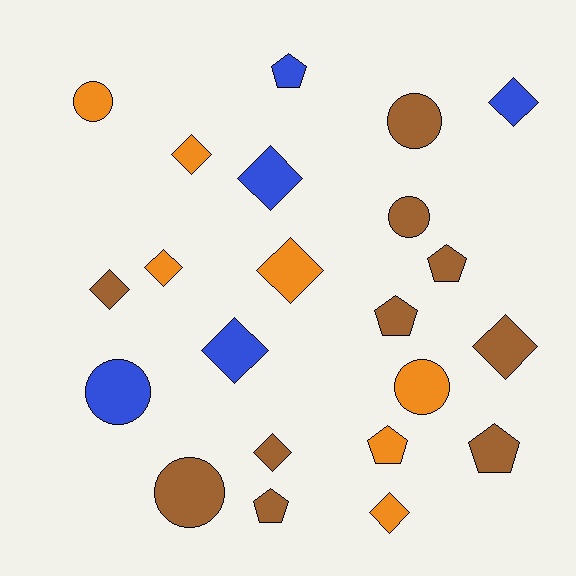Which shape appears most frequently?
Diamond, with 10 objects.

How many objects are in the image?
There are 22 objects.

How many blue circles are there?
There is 1 blue circle.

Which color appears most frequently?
Brown, with 10 objects.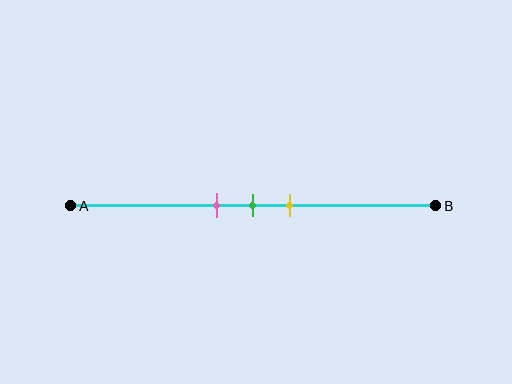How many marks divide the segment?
There are 3 marks dividing the segment.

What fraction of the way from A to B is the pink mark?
The pink mark is approximately 40% (0.4) of the way from A to B.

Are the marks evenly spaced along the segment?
Yes, the marks are approximately evenly spaced.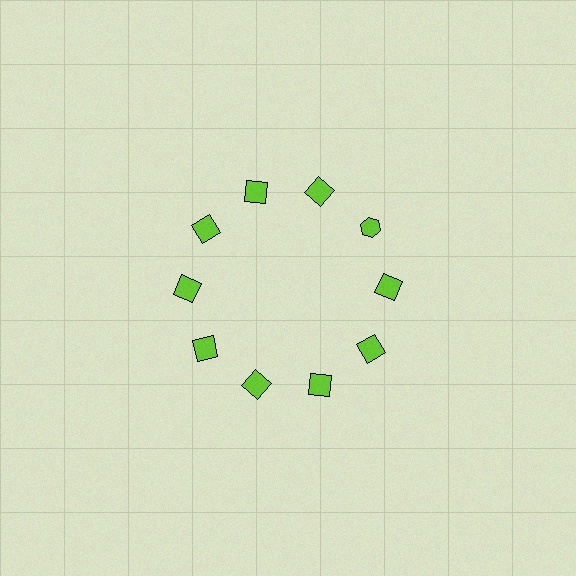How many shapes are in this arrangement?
There are 10 shapes arranged in a ring pattern.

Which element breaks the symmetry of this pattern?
The lime hexagon at roughly the 2 o'clock position breaks the symmetry. All other shapes are lime squares.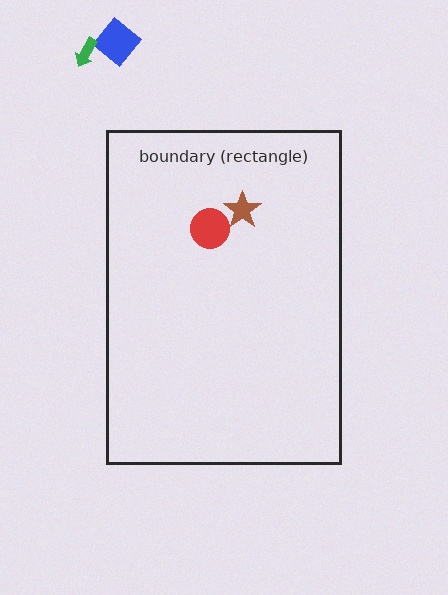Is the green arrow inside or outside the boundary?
Outside.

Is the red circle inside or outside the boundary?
Inside.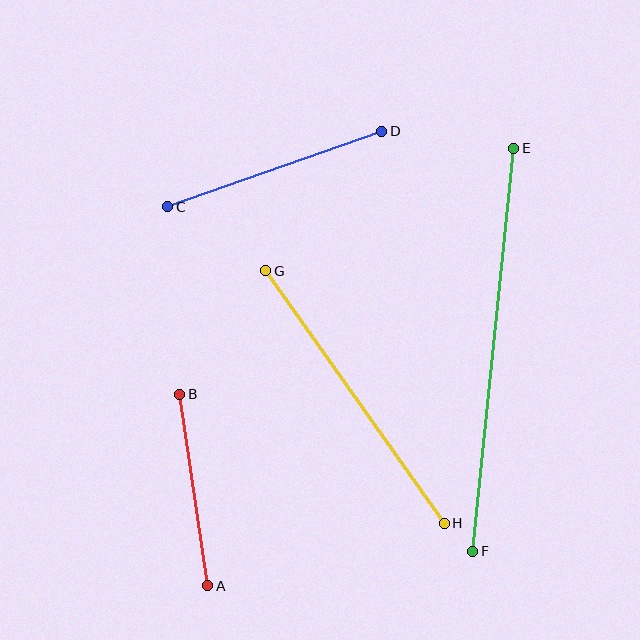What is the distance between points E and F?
The distance is approximately 405 pixels.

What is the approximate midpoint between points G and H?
The midpoint is at approximately (355, 397) pixels.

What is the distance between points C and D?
The distance is approximately 227 pixels.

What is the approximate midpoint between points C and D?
The midpoint is at approximately (275, 169) pixels.